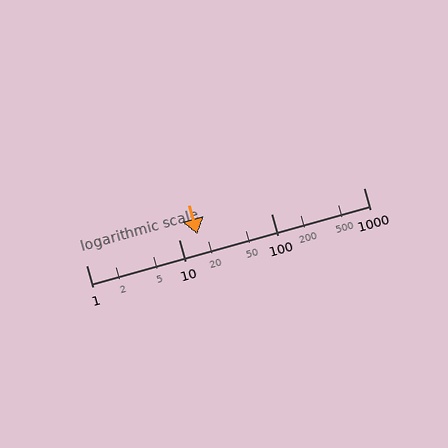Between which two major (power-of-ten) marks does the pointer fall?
The pointer is between 10 and 100.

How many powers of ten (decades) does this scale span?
The scale spans 3 decades, from 1 to 1000.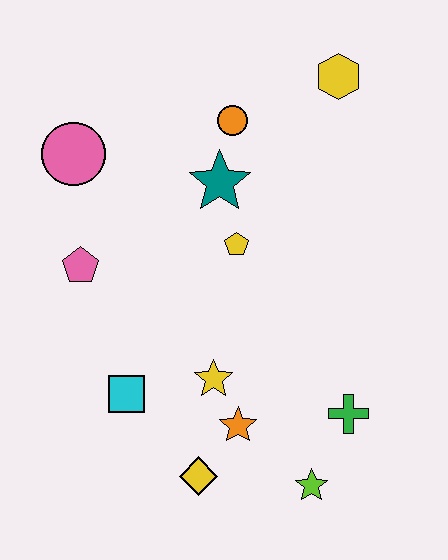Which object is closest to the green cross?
The lime star is closest to the green cross.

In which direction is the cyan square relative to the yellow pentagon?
The cyan square is below the yellow pentagon.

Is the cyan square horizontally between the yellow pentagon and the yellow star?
No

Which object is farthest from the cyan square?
The yellow hexagon is farthest from the cyan square.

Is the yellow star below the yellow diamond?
No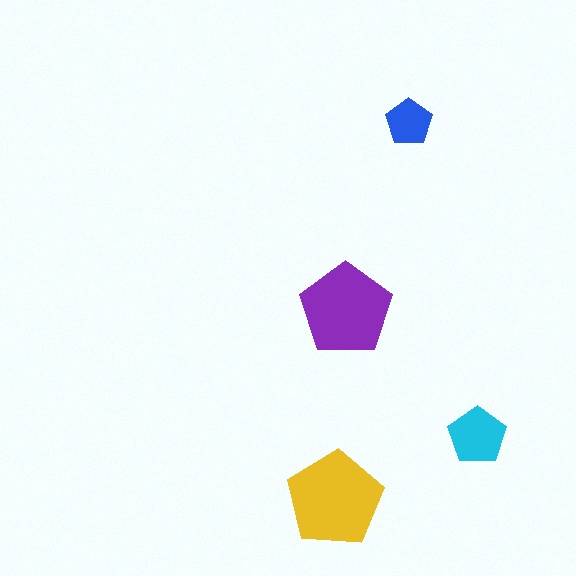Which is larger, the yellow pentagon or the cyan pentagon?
The yellow one.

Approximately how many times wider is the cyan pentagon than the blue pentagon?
About 1.5 times wider.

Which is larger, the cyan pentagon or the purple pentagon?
The purple one.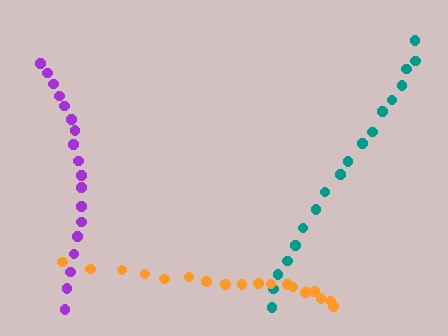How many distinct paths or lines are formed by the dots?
There are 3 distinct paths.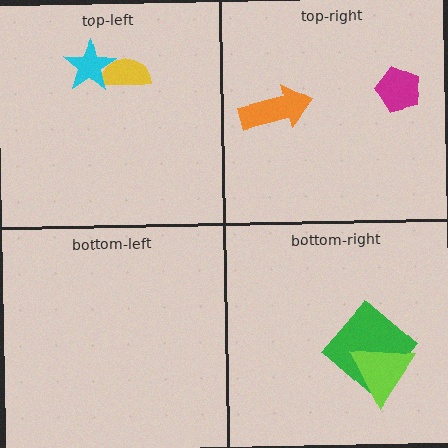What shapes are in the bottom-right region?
The green diamond, the lime triangle.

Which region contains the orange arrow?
The top-right region.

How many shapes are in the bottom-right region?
2.